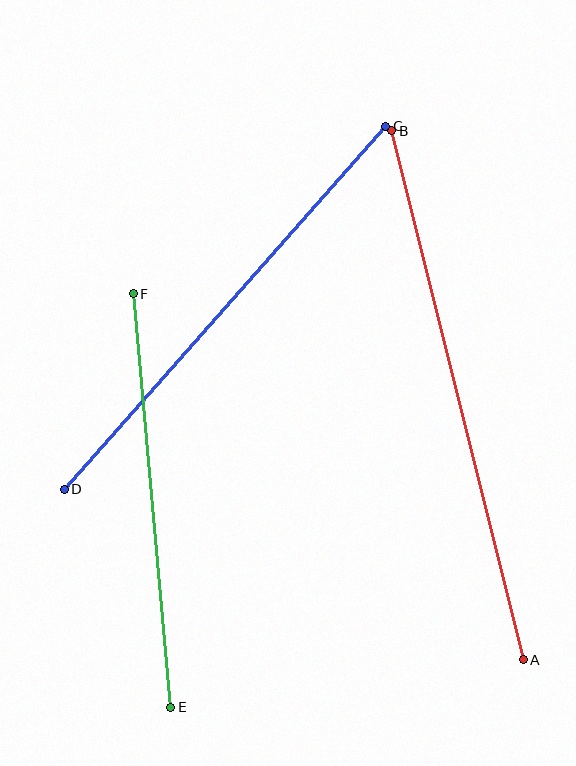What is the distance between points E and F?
The distance is approximately 415 pixels.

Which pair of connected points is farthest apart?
Points A and B are farthest apart.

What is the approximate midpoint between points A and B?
The midpoint is at approximately (458, 395) pixels.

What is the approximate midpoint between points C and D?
The midpoint is at approximately (225, 308) pixels.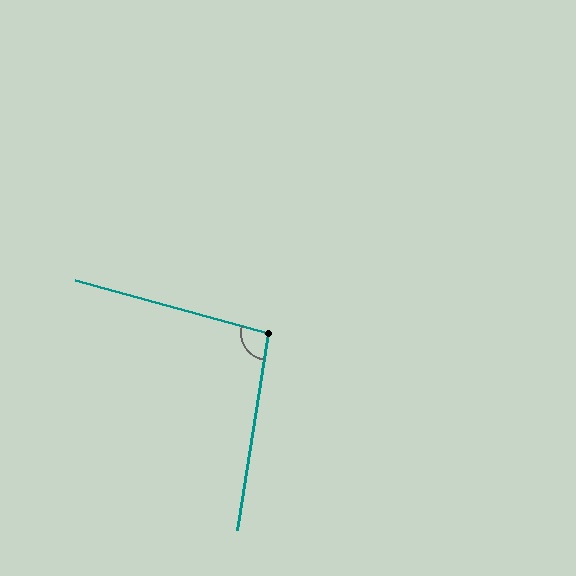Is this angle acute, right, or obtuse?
It is obtuse.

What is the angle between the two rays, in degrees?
Approximately 96 degrees.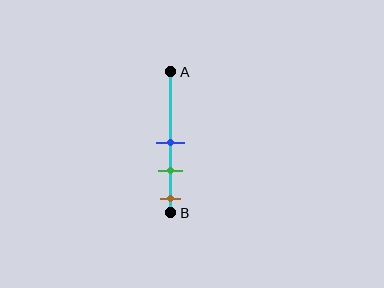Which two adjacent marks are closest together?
The blue and green marks are the closest adjacent pair.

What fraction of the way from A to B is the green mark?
The green mark is approximately 70% (0.7) of the way from A to B.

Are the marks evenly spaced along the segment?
Yes, the marks are approximately evenly spaced.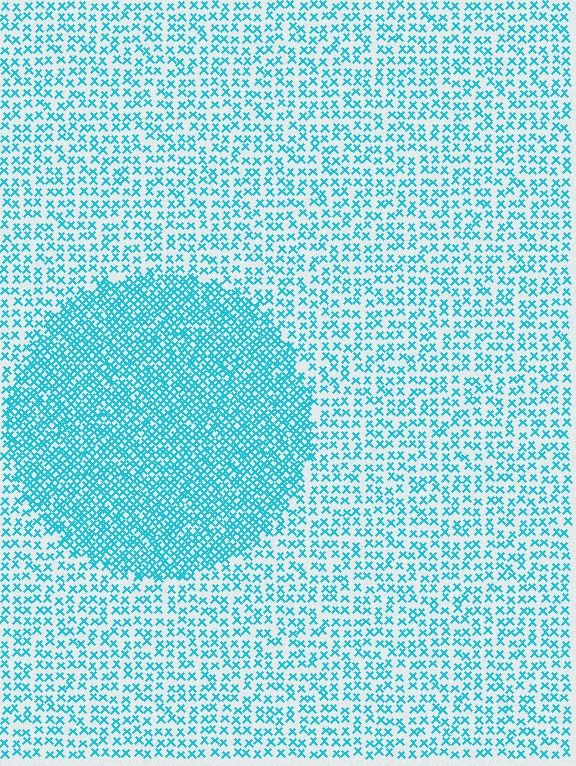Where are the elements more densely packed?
The elements are more densely packed inside the circle boundary.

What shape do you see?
I see a circle.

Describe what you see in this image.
The image contains small cyan elements arranged at two different densities. A circle-shaped region is visible where the elements are more densely packed than the surrounding area.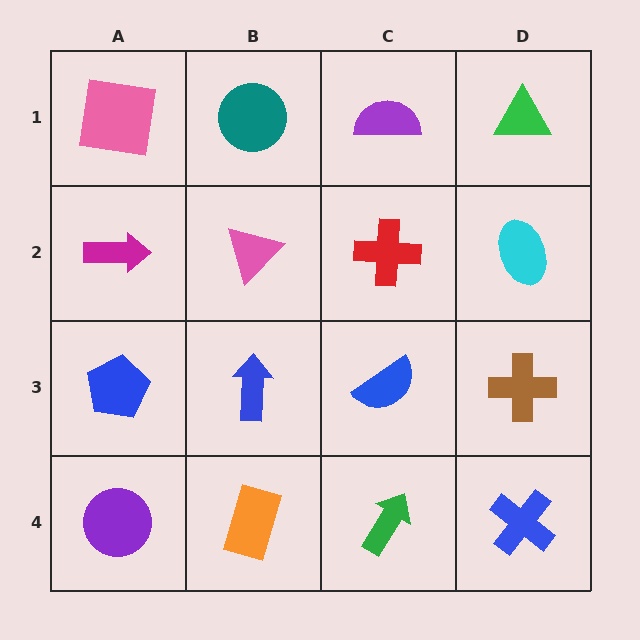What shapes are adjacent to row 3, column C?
A red cross (row 2, column C), a green arrow (row 4, column C), a blue arrow (row 3, column B), a brown cross (row 3, column D).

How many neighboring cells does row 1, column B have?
3.